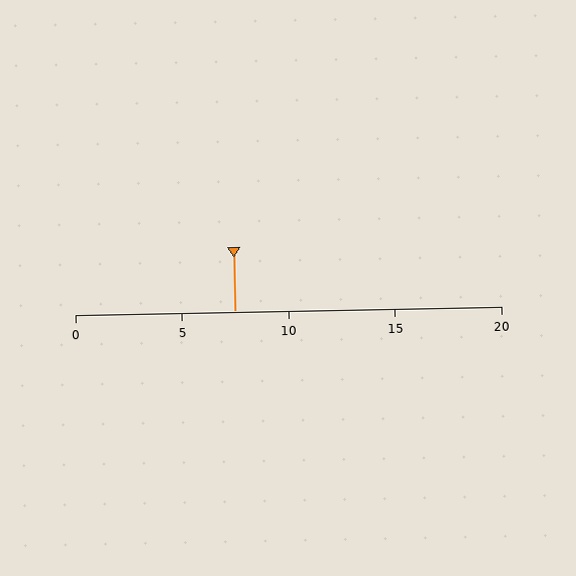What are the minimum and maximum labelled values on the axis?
The axis runs from 0 to 20.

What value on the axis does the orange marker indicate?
The marker indicates approximately 7.5.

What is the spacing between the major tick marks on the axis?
The major ticks are spaced 5 apart.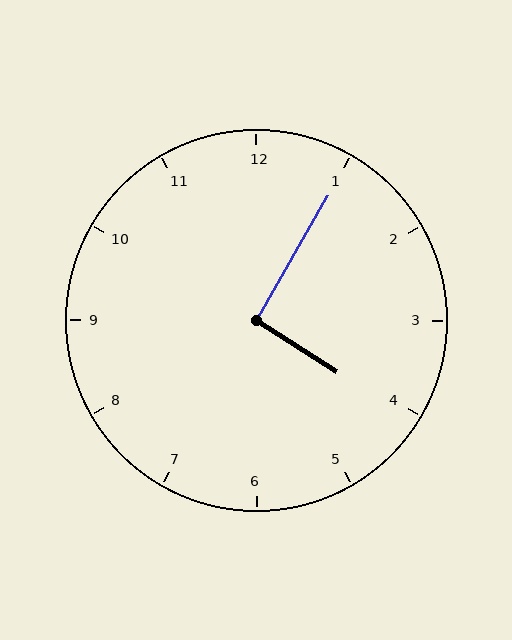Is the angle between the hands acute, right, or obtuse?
It is right.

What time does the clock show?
4:05.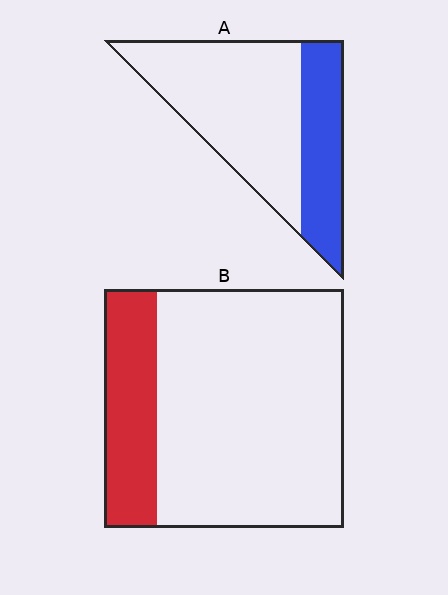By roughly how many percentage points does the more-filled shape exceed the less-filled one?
By roughly 10 percentage points (A over B).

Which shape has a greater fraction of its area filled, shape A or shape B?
Shape A.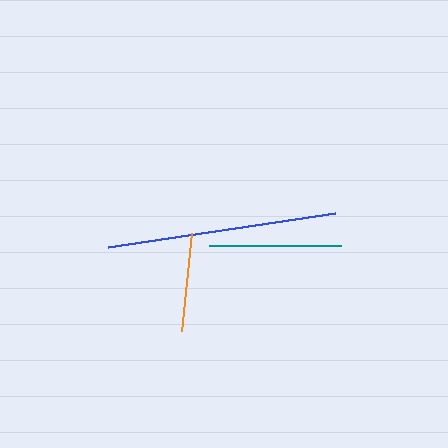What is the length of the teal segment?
The teal segment is approximately 132 pixels long.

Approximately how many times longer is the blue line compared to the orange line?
The blue line is approximately 2.3 times the length of the orange line.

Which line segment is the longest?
The blue line is the longest at approximately 229 pixels.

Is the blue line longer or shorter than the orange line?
The blue line is longer than the orange line.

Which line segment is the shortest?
The orange line is the shortest at approximately 98 pixels.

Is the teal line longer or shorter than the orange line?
The teal line is longer than the orange line.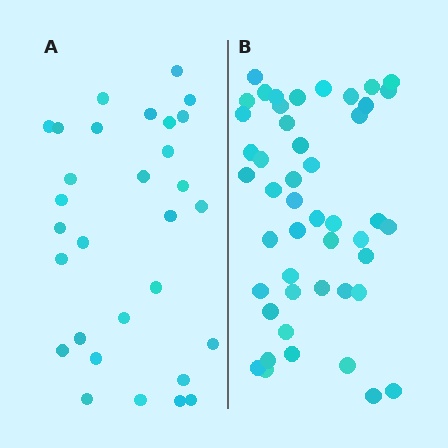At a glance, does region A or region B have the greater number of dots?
Region B (the right region) has more dots.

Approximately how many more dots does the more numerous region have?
Region B has approximately 15 more dots than region A.